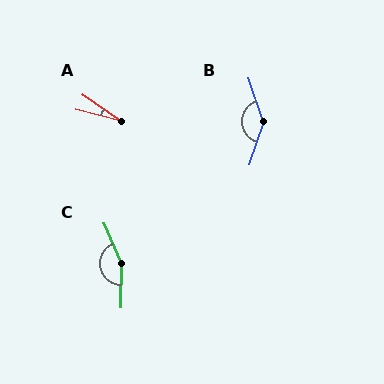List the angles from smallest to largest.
A (20°), B (143°), C (156°).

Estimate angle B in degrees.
Approximately 143 degrees.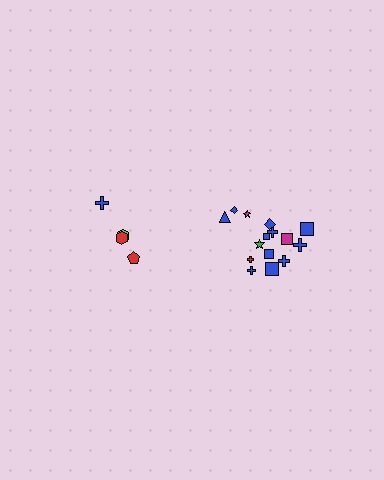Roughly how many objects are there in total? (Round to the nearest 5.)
Roughly 20 objects in total.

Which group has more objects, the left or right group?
The right group.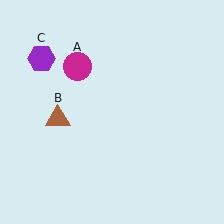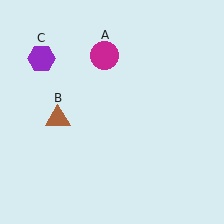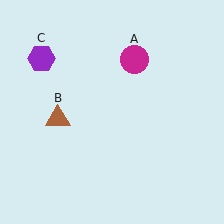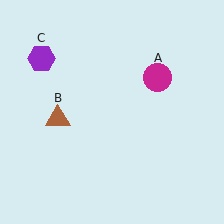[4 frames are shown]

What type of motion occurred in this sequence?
The magenta circle (object A) rotated clockwise around the center of the scene.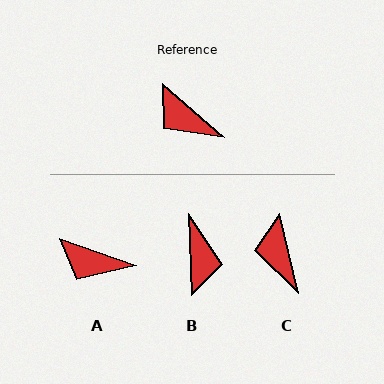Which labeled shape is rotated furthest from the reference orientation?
B, about 133 degrees away.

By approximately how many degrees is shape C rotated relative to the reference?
Approximately 35 degrees clockwise.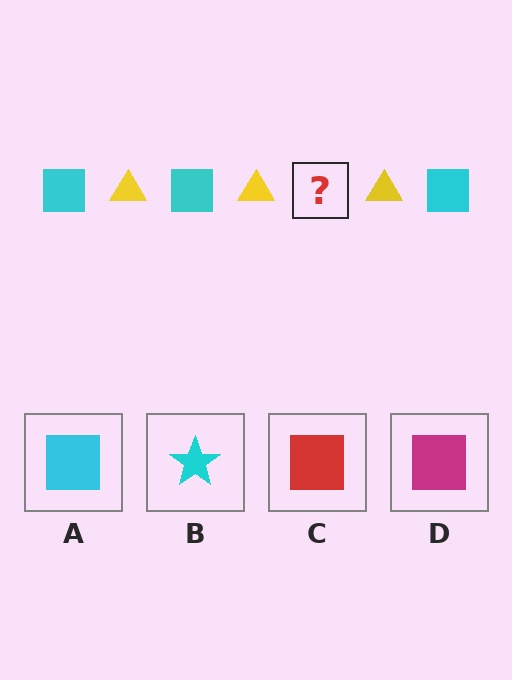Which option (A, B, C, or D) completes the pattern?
A.